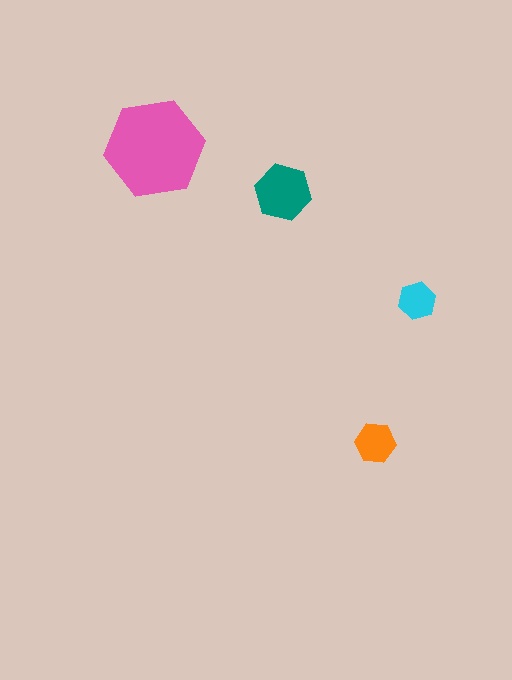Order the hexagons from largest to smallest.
the pink one, the teal one, the orange one, the cyan one.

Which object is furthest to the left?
The pink hexagon is leftmost.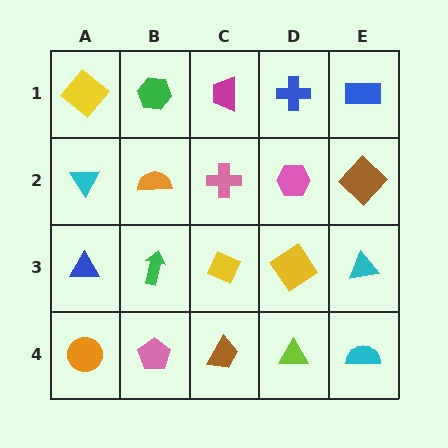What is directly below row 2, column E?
A cyan triangle.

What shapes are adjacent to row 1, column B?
An orange semicircle (row 2, column B), a yellow diamond (row 1, column A), a magenta trapezoid (row 1, column C).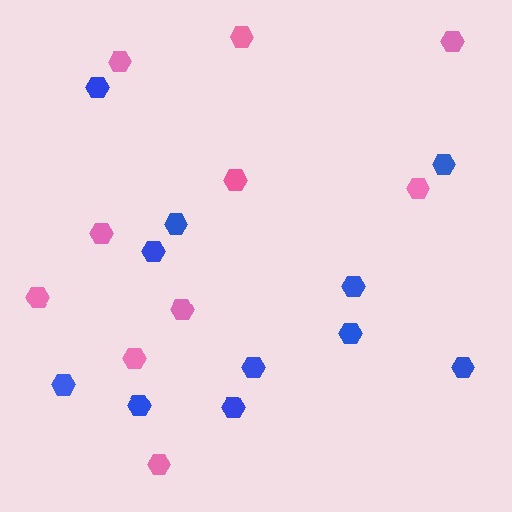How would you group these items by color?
There are 2 groups: one group of blue hexagons (11) and one group of pink hexagons (10).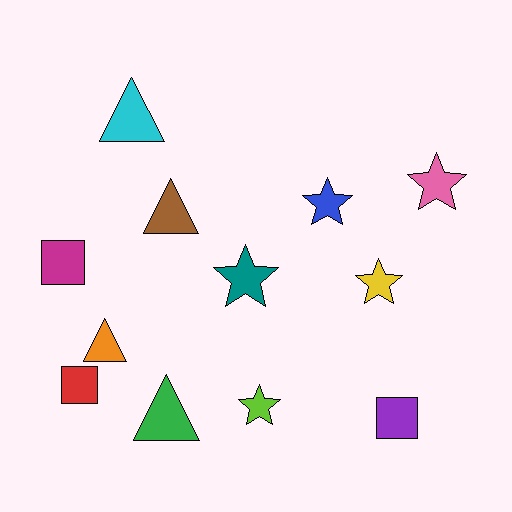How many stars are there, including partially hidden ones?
There are 5 stars.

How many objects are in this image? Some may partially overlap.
There are 12 objects.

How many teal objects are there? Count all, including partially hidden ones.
There is 1 teal object.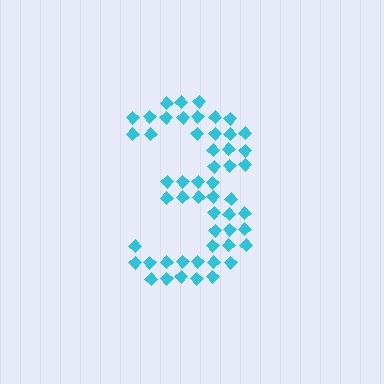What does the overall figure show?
The overall figure shows the digit 3.